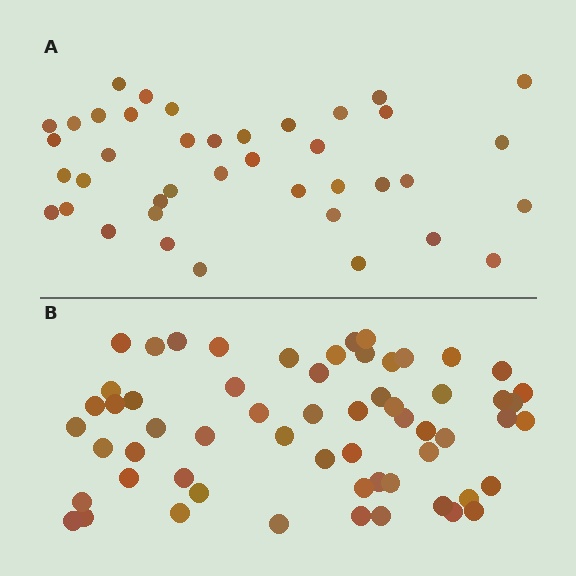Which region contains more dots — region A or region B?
Region B (the bottom region) has more dots.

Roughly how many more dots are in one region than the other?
Region B has approximately 20 more dots than region A.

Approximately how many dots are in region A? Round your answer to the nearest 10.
About 40 dots.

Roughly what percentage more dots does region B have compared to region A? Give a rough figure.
About 50% more.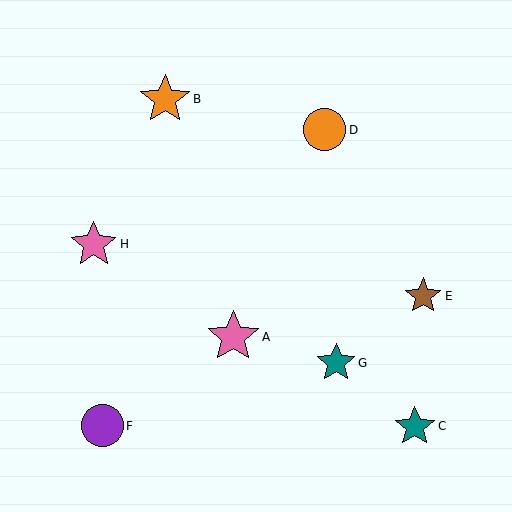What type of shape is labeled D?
Shape D is an orange circle.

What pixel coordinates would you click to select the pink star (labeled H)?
Click at (94, 244) to select the pink star H.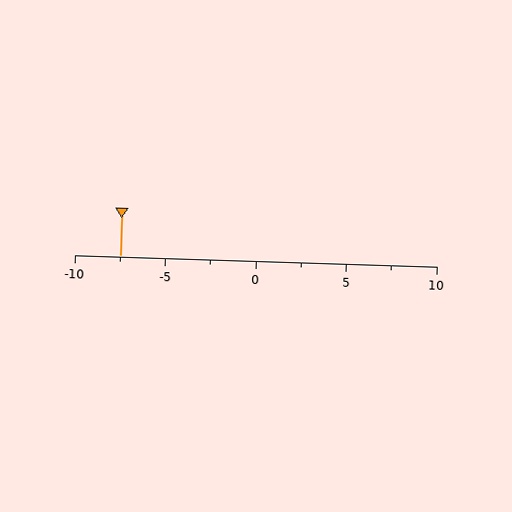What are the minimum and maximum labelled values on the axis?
The axis runs from -10 to 10.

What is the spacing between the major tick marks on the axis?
The major ticks are spaced 5 apart.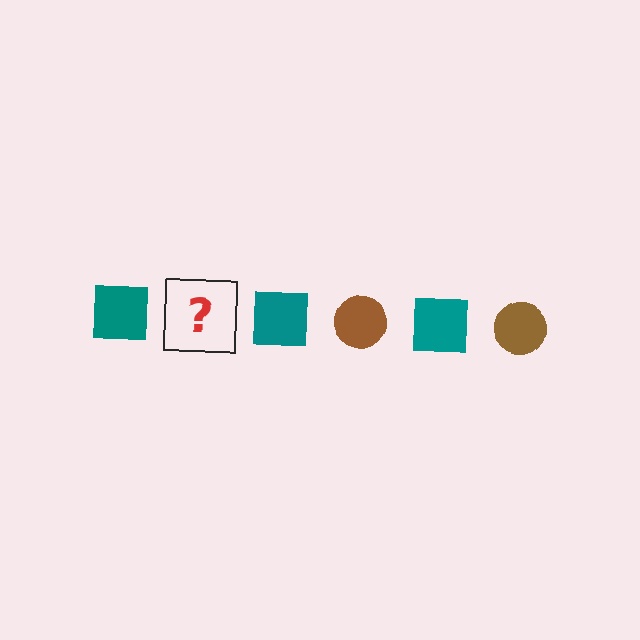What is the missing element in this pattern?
The missing element is a brown circle.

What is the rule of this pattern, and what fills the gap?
The rule is that the pattern alternates between teal square and brown circle. The gap should be filled with a brown circle.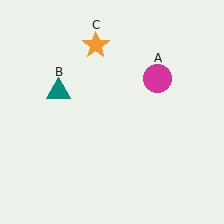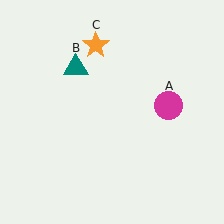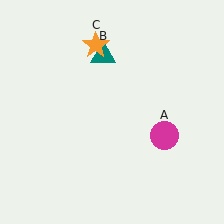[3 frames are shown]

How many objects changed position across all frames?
2 objects changed position: magenta circle (object A), teal triangle (object B).